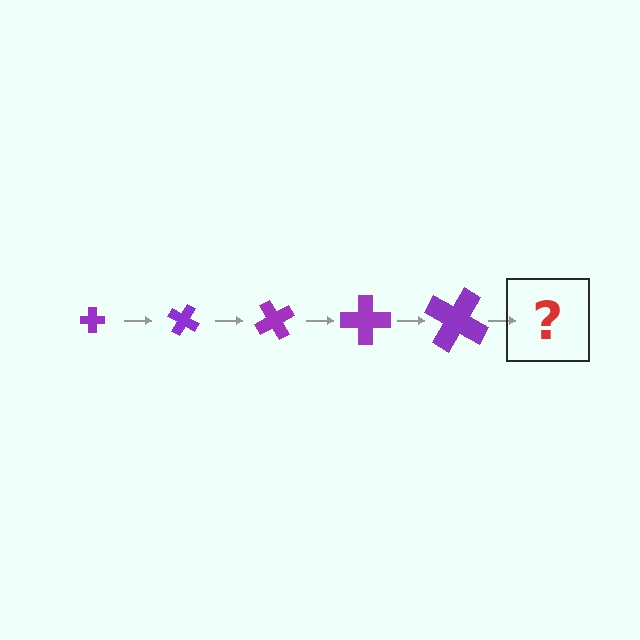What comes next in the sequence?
The next element should be a cross, larger than the previous one and rotated 150 degrees from the start.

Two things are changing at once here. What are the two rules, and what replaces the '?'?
The two rules are that the cross grows larger each step and it rotates 30 degrees each step. The '?' should be a cross, larger than the previous one and rotated 150 degrees from the start.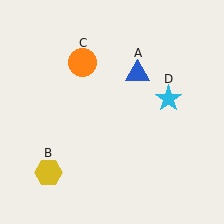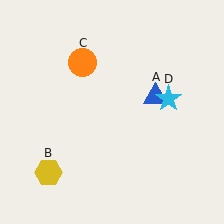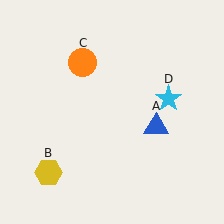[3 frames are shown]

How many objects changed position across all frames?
1 object changed position: blue triangle (object A).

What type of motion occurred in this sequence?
The blue triangle (object A) rotated clockwise around the center of the scene.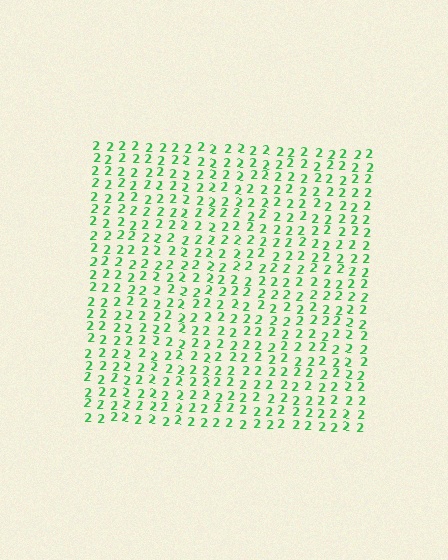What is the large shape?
The large shape is a square.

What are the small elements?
The small elements are digit 2's.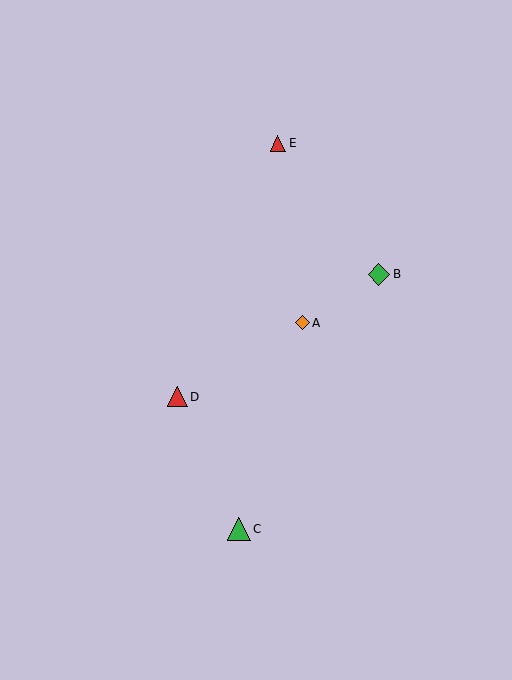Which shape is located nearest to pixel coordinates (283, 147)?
The red triangle (labeled E) at (278, 143) is nearest to that location.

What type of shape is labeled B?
Shape B is a green diamond.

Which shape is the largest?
The green triangle (labeled C) is the largest.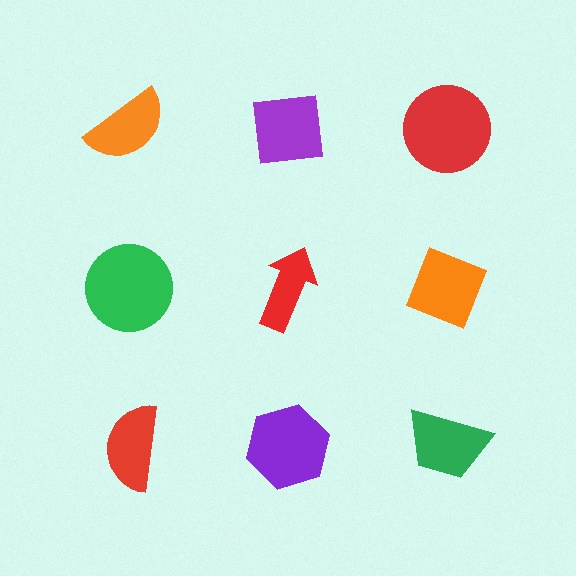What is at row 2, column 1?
A green circle.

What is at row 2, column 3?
An orange diamond.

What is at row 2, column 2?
A red arrow.